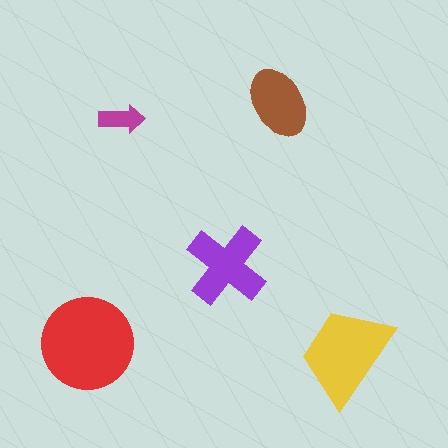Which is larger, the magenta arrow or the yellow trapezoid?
The yellow trapezoid.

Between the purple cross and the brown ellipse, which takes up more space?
The purple cross.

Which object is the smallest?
The magenta arrow.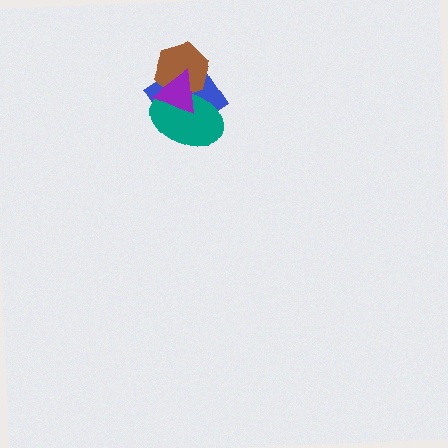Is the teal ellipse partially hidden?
Yes, it is partially covered by another shape.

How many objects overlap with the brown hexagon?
3 objects overlap with the brown hexagon.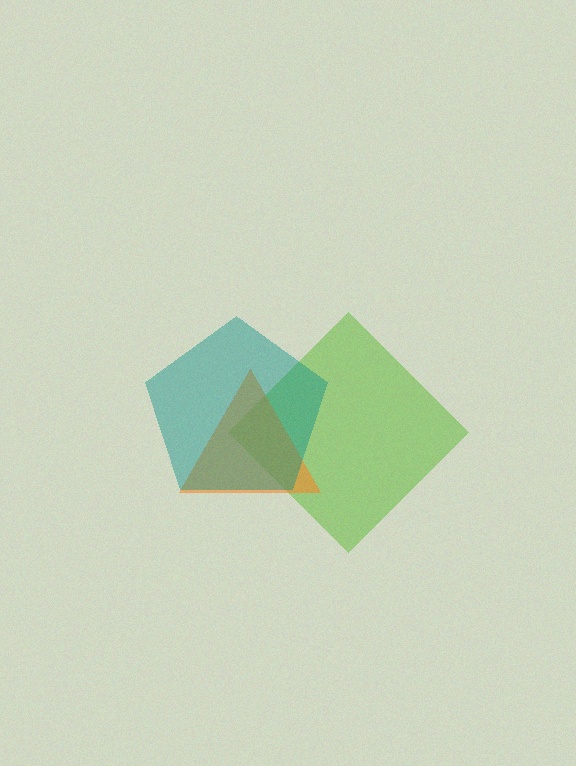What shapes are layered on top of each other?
The layered shapes are: a lime diamond, an orange triangle, a teal pentagon.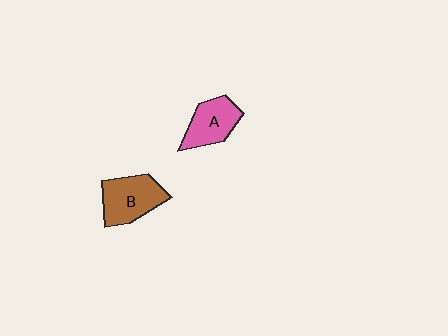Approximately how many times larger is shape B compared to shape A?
Approximately 1.2 times.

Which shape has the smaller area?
Shape A (pink).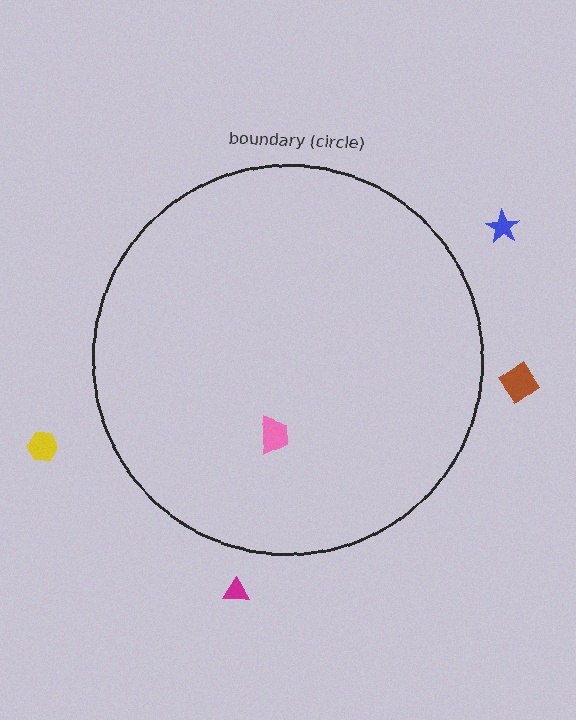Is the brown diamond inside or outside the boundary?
Outside.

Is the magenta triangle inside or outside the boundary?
Outside.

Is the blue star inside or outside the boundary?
Outside.